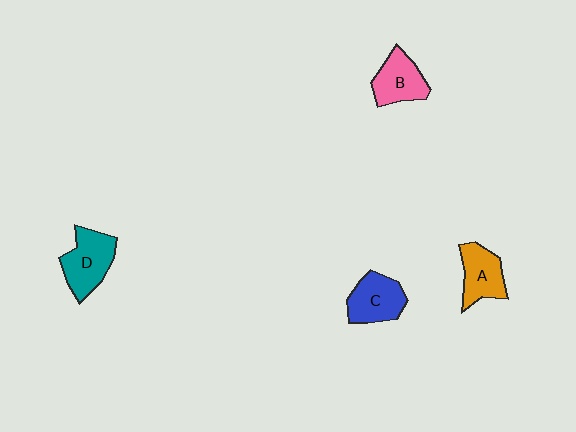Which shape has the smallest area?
Shape B (pink).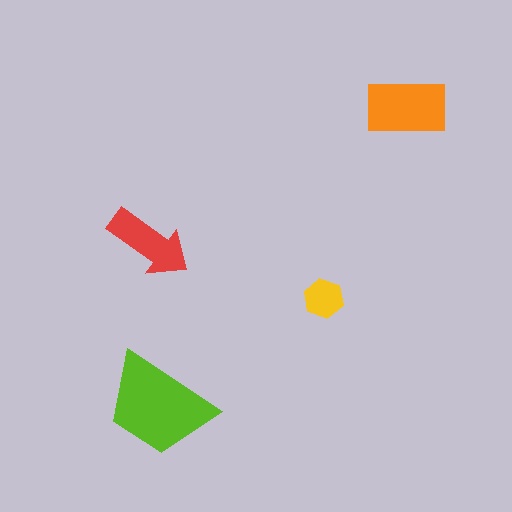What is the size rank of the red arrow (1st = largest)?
3rd.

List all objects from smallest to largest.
The yellow hexagon, the red arrow, the orange rectangle, the lime trapezoid.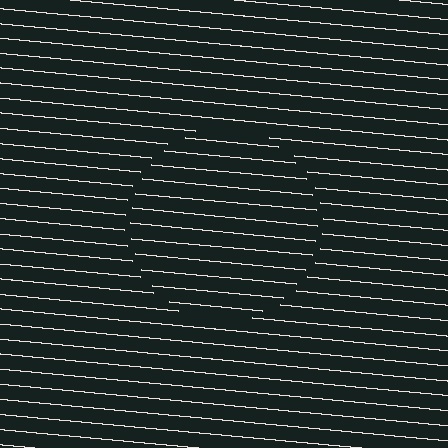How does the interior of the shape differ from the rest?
The interior of the shape contains the same grating, shifted by half a period — the contour is defined by the phase discontinuity where line-ends from the inner and outer gratings abut.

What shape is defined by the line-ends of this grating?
An illusory circle. The interior of the shape contains the same grating, shifted by half a period — the contour is defined by the phase discontinuity where line-ends from the inner and outer gratings abut.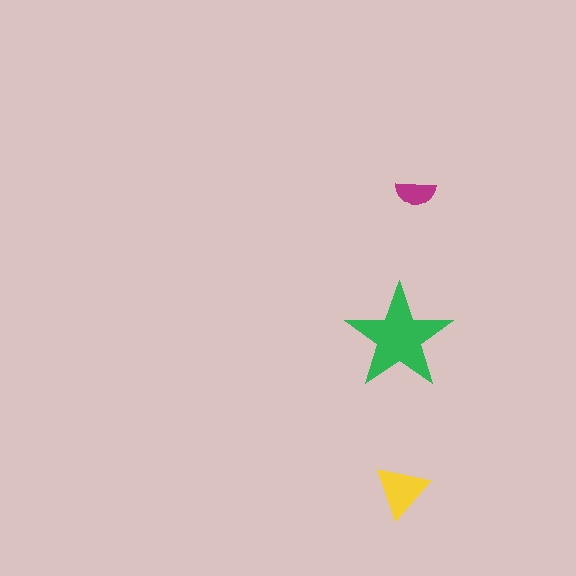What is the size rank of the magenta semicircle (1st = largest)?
3rd.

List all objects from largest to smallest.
The green star, the yellow triangle, the magenta semicircle.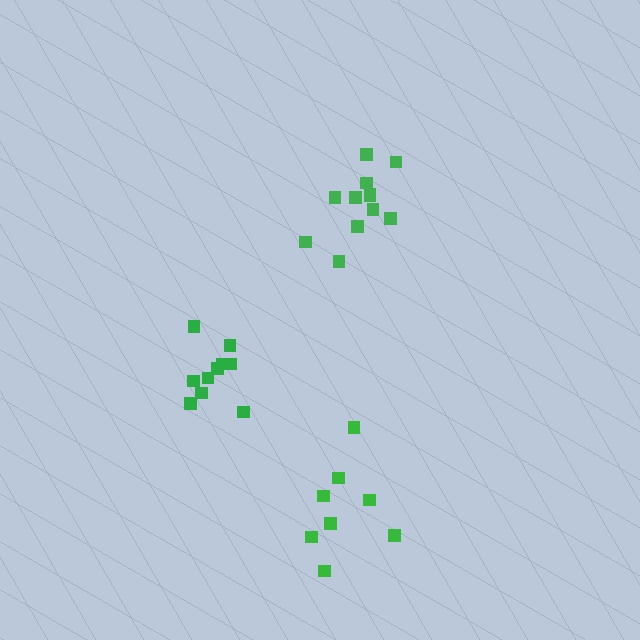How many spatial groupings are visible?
There are 3 spatial groupings.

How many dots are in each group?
Group 1: 8 dots, Group 2: 10 dots, Group 3: 12 dots (30 total).